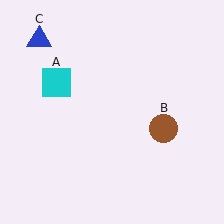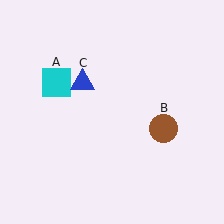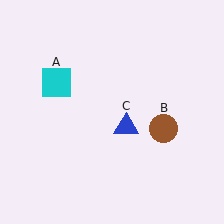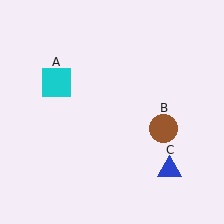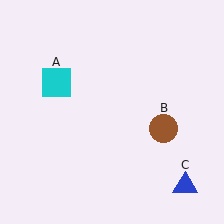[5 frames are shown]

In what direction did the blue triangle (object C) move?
The blue triangle (object C) moved down and to the right.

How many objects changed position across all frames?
1 object changed position: blue triangle (object C).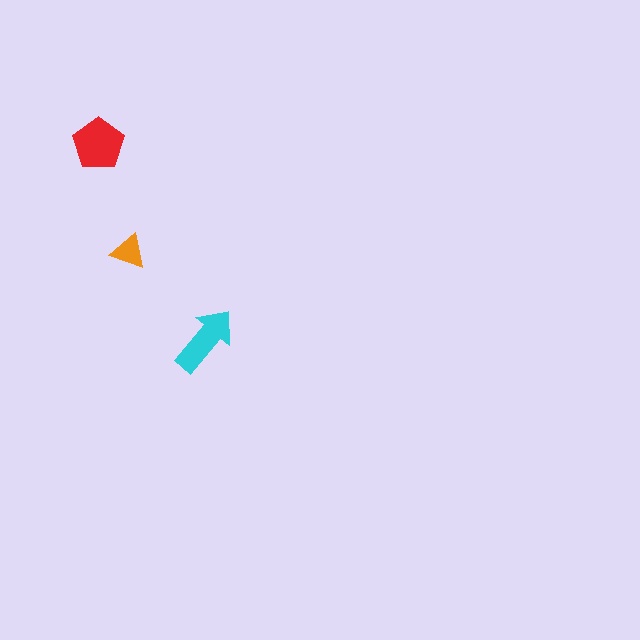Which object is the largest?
The red pentagon.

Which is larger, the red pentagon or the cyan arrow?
The red pentagon.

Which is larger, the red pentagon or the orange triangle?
The red pentagon.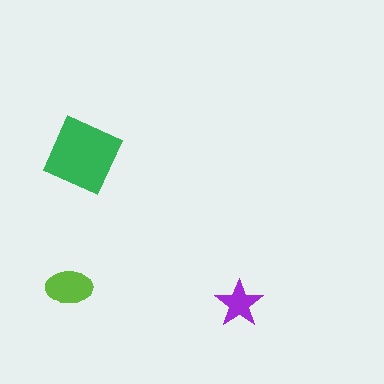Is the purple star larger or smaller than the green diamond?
Smaller.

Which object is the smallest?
The purple star.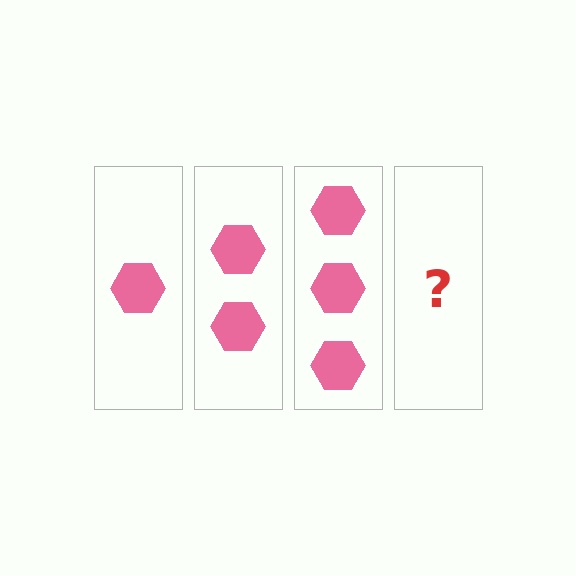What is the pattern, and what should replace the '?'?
The pattern is that each step adds one more hexagon. The '?' should be 4 hexagons.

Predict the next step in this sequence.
The next step is 4 hexagons.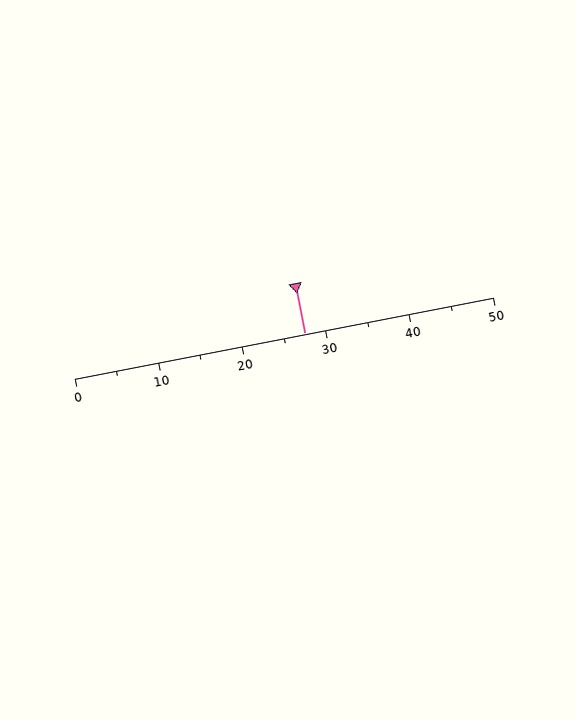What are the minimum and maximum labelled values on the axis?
The axis runs from 0 to 50.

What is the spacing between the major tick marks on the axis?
The major ticks are spaced 10 apart.